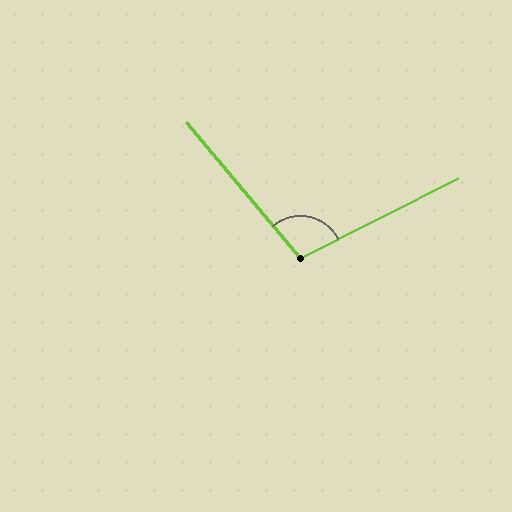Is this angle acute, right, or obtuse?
It is obtuse.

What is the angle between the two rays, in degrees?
Approximately 103 degrees.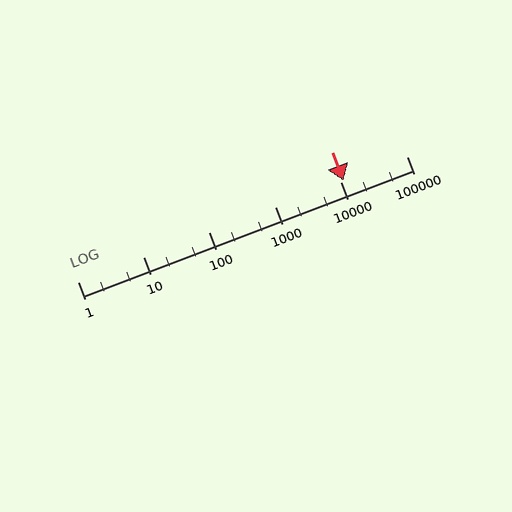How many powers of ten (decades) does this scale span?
The scale spans 5 decades, from 1 to 100000.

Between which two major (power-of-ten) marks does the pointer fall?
The pointer is between 10000 and 100000.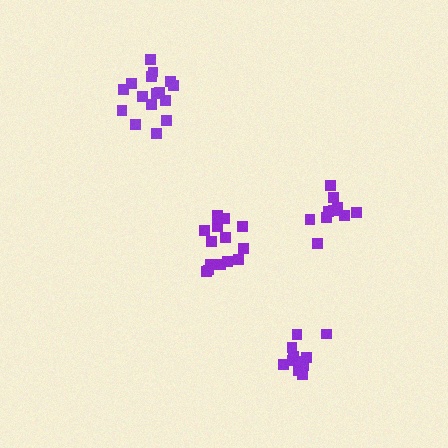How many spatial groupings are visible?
There are 4 spatial groupings.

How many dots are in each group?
Group 1: 11 dots, Group 2: 16 dots, Group 3: 11 dots, Group 4: 14 dots (52 total).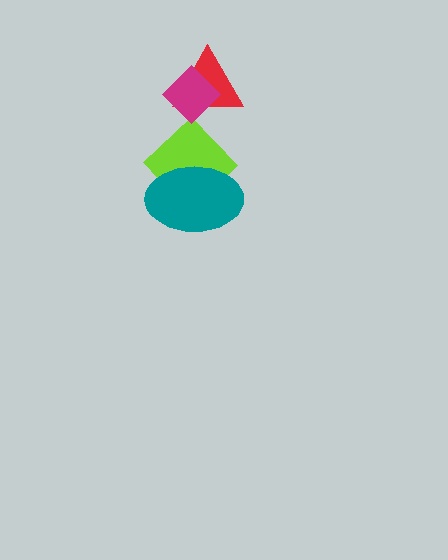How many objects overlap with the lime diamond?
1 object overlaps with the lime diamond.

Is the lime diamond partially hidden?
Yes, it is partially covered by another shape.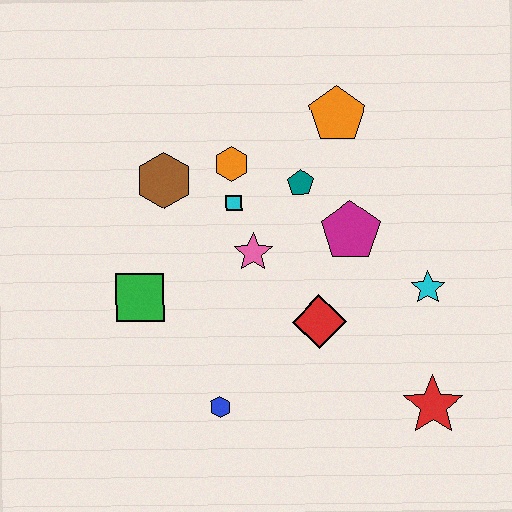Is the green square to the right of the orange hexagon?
No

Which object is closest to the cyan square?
The orange hexagon is closest to the cyan square.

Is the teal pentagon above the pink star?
Yes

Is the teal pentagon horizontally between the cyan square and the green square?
No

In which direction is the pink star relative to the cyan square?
The pink star is below the cyan square.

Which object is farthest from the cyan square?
The red star is farthest from the cyan square.